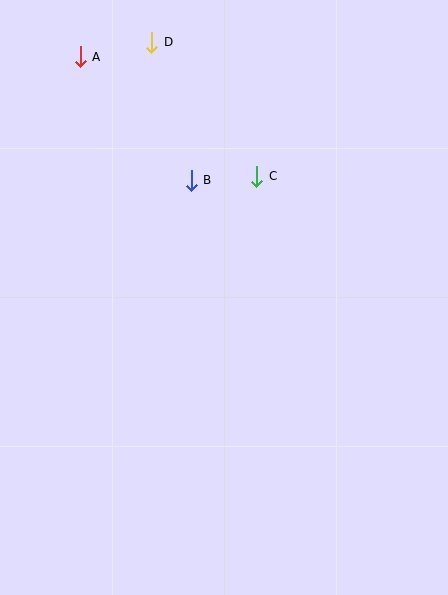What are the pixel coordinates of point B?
Point B is at (191, 180).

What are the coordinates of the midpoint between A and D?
The midpoint between A and D is at (116, 49).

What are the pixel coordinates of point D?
Point D is at (152, 42).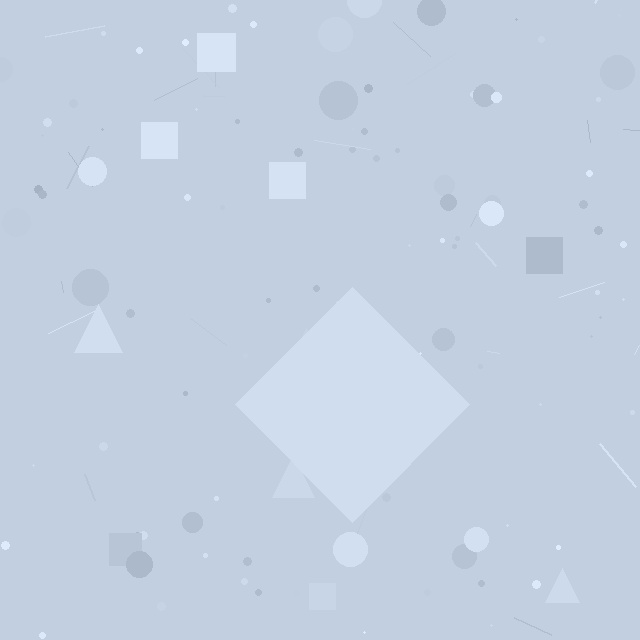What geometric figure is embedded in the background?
A diamond is embedded in the background.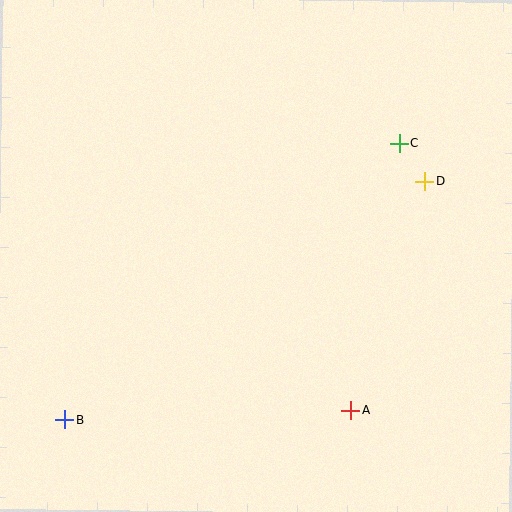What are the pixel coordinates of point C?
Point C is at (400, 143).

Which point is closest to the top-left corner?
Point C is closest to the top-left corner.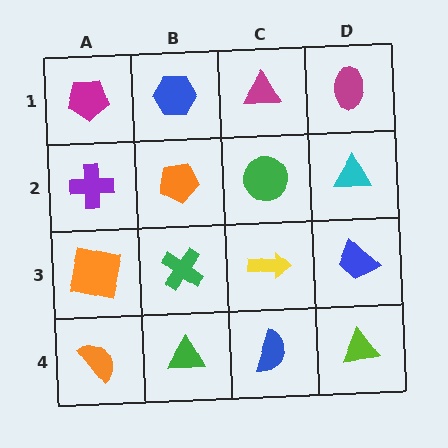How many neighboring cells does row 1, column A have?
2.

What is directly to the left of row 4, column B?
An orange semicircle.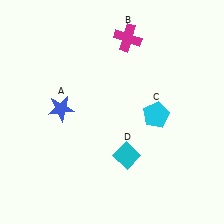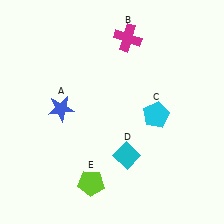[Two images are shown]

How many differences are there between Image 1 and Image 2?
There is 1 difference between the two images.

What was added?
A lime pentagon (E) was added in Image 2.